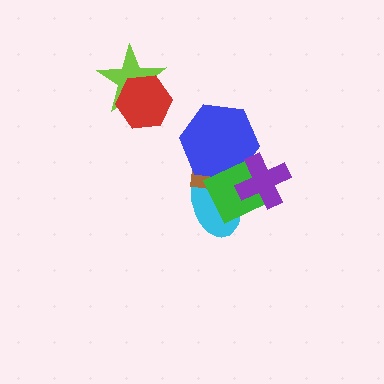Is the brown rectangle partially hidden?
Yes, it is partially covered by another shape.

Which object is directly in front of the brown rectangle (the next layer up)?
The blue hexagon is directly in front of the brown rectangle.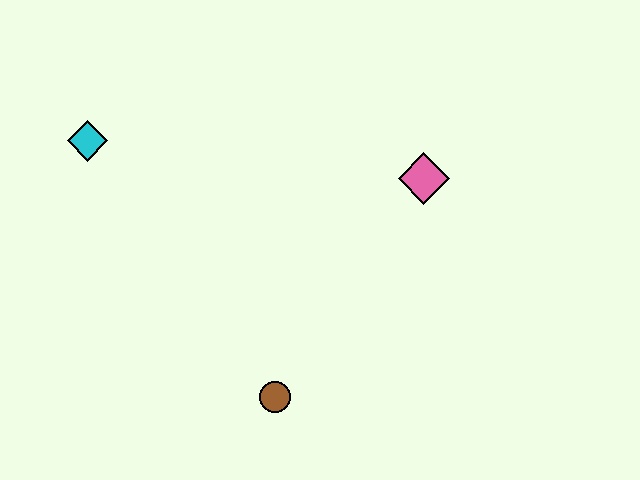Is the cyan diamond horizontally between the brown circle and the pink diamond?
No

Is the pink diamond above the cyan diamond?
No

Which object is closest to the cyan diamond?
The brown circle is closest to the cyan diamond.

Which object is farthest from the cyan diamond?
The pink diamond is farthest from the cyan diamond.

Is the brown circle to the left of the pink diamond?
Yes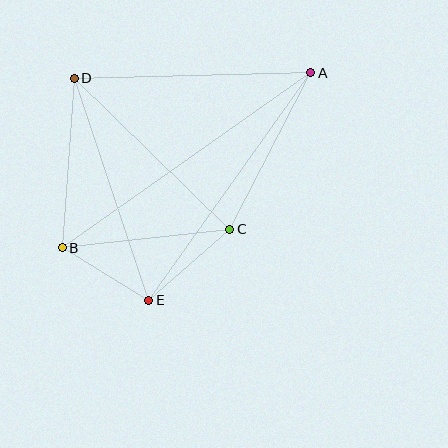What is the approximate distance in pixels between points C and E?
The distance between C and E is approximately 108 pixels.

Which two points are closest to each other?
Points B and E are closest to each other.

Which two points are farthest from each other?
Points A and B are farthest from each other.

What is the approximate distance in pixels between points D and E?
The distance between D and E is approximately 234 pixels.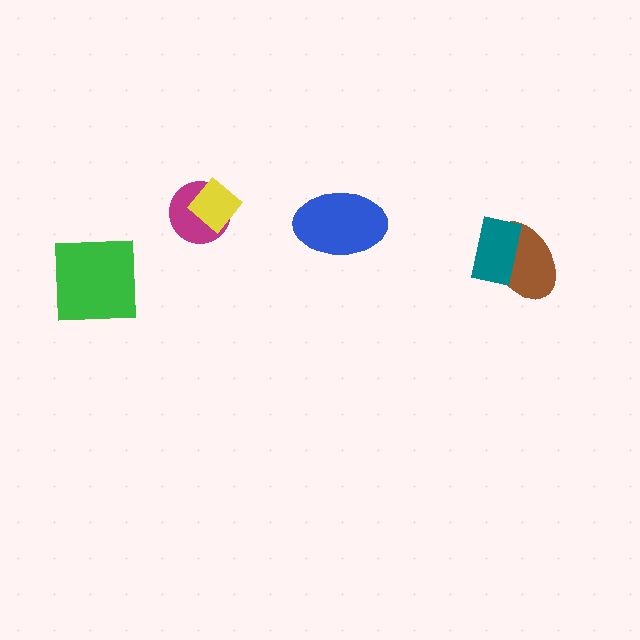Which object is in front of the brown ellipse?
The teal rectangle is in front of the brown ellipse.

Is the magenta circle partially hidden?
Yes, it is partially covered by another shape.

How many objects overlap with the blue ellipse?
0 objects overlap with the blue ellipse.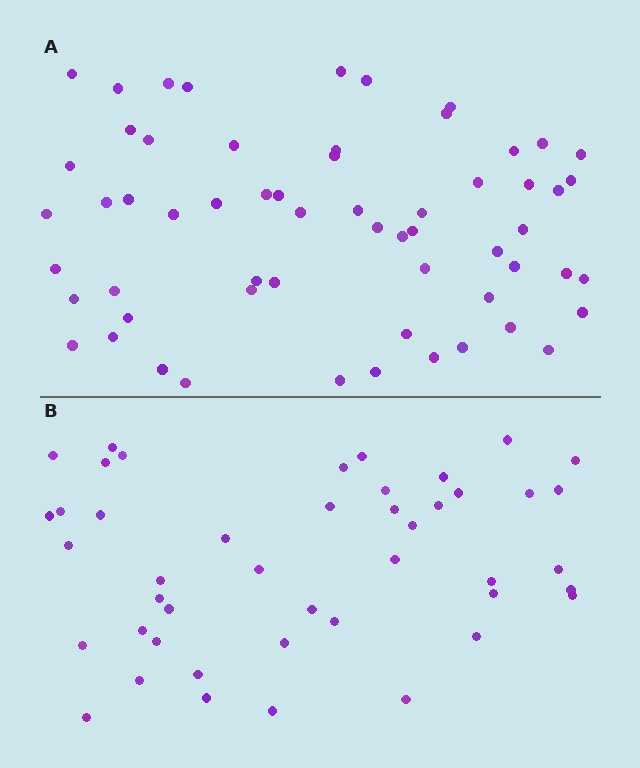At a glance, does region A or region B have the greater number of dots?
Region A (the top region) has more dots.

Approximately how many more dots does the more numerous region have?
Region A has approximately 15 more dots than region B.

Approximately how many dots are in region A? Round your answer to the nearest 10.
About 60 dots.